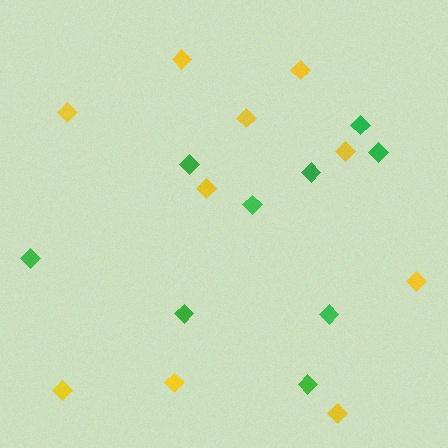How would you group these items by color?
There are 2 groups: one group of green diamonds (9) and one group of yellow diamonds (10).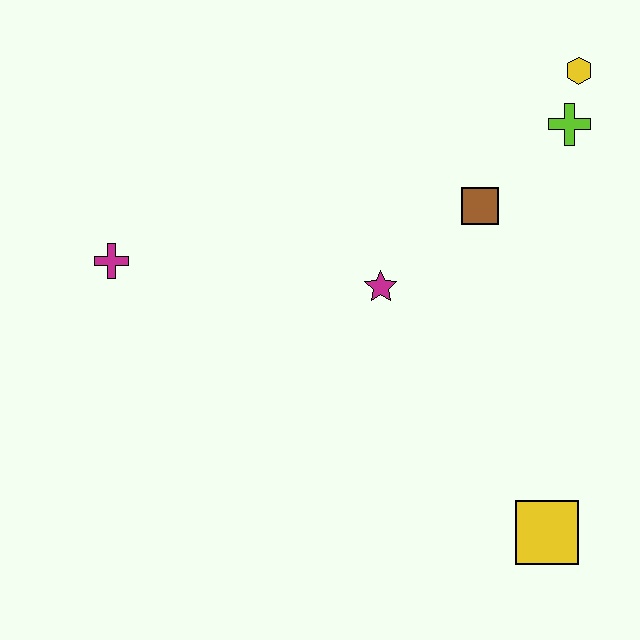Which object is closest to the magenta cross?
The magenta star is closest to the magenta cross.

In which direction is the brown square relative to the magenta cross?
The brown square is to the right of the magenta cross.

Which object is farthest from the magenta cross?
The yellow square is farthest from the magenta cross.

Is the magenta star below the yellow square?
No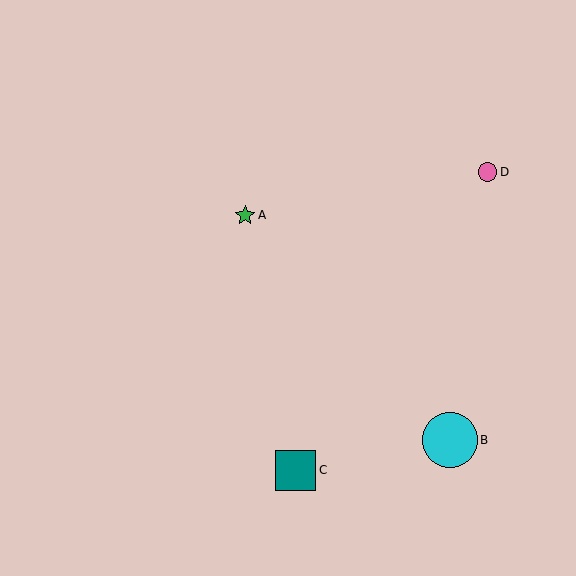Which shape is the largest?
The cyan circle (labeled B) is the largest.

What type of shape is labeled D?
Shape D is a pink circle.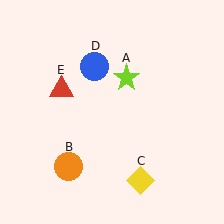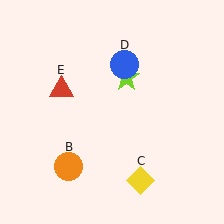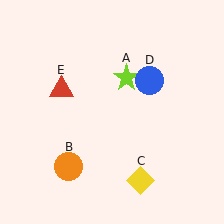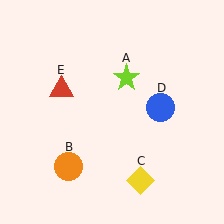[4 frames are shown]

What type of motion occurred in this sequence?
The blue circle (object D) rotated clockwise around the center of the scene.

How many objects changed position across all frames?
1 object changed position: blue circle (object D).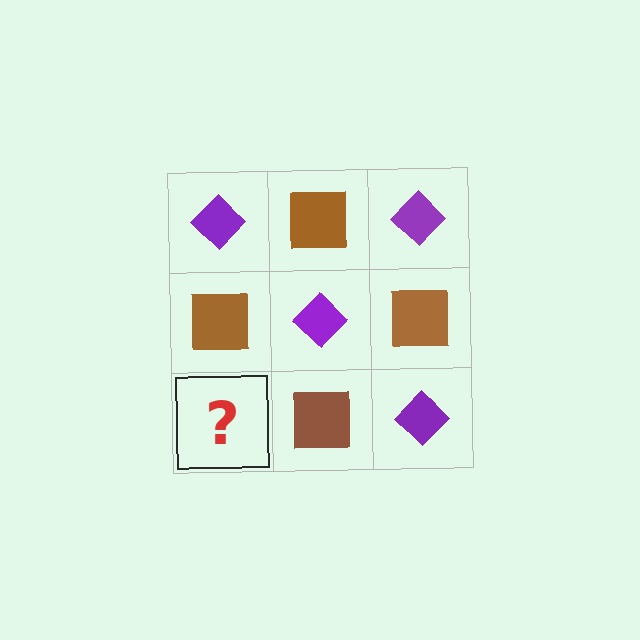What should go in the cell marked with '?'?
The missing cell should contain a purple diamond.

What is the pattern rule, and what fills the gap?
The rule is that it alternates purple diamond and brown square in a checkerboard pattern. The gap should be filled with a purple diamond.